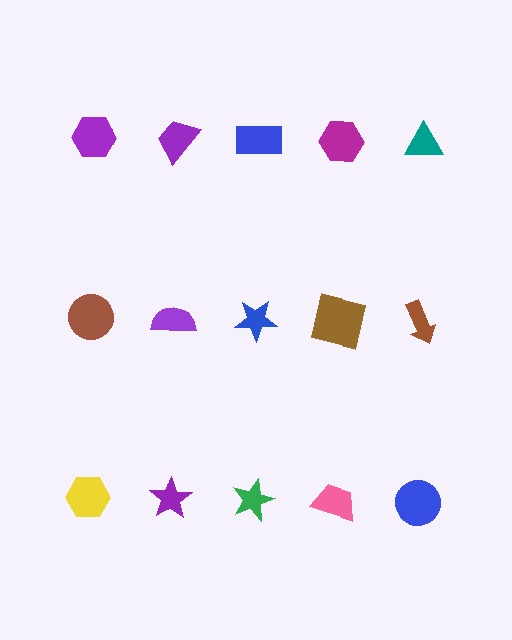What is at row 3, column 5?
A blue circle.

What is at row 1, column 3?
A blue rectangle.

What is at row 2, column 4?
A brown square.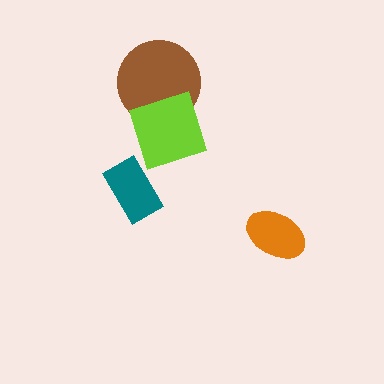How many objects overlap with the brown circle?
1 object overlaps with the brown circle.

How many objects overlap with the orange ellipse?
0 objects overlap with the orange ellipse.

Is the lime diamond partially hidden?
No, no other shape covers it.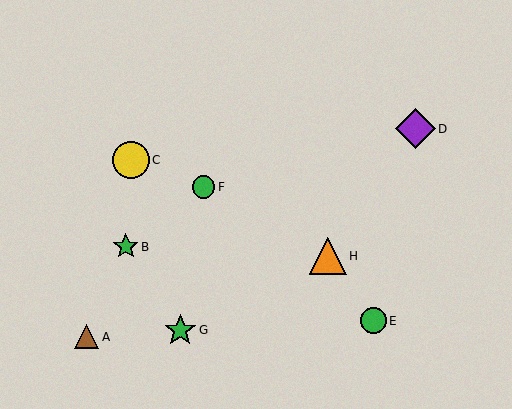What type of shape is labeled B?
Shape B is a green star.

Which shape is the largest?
The purple diamond (labeled D) is the largest.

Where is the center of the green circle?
The center of the green circle is at (373, 321).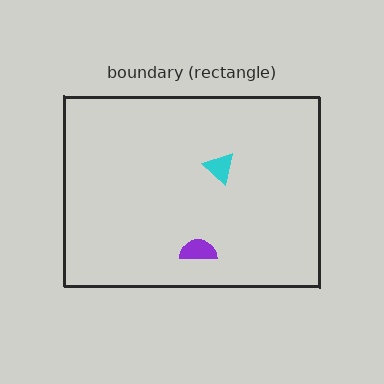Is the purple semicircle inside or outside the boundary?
Inside.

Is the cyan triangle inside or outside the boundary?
Inside.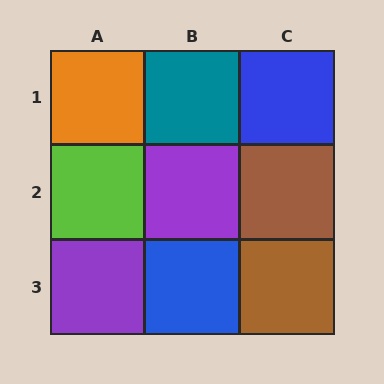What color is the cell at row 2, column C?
Brown.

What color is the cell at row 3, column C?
Brown.